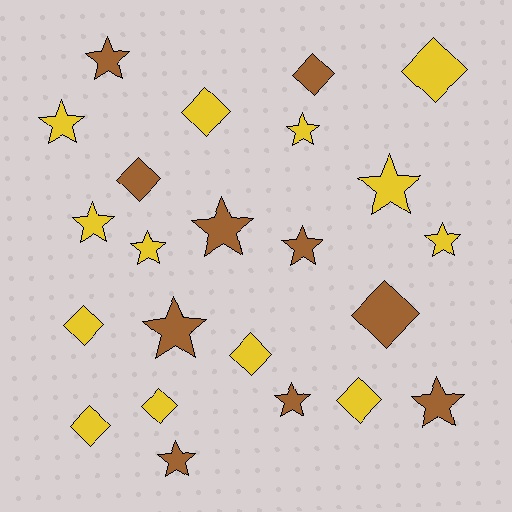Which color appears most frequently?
Yellow, with 13 objects.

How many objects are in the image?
There are 23 objects.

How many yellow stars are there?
There are 6 yellow stars.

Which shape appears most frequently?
Star, with 13 objects.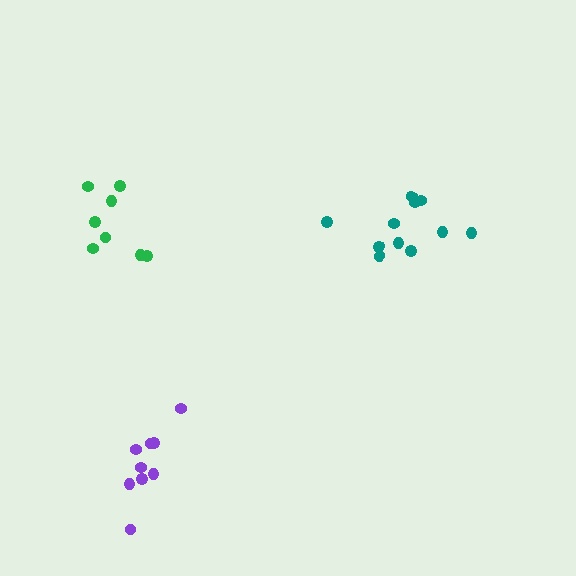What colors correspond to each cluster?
The clusters are colored: purple, teal, green.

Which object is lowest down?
The purple cluster is bottommost.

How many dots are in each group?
Group 1: 9 dots, Group 2: 11 dots, Group 3: 8 dots (28 total).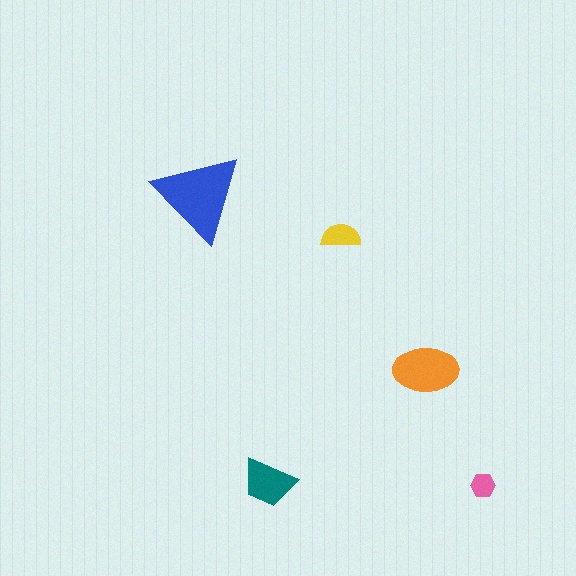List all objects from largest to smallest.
The blue triangle, the orange ellipse, the teal trapezoid, the yellow semicircle, the pink hexagon.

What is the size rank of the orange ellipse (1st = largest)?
2nd.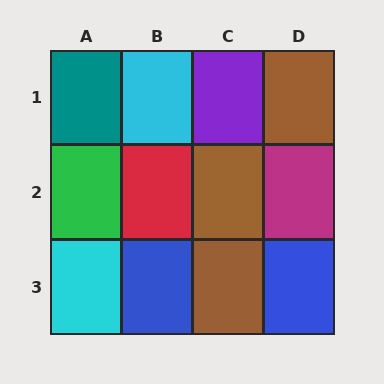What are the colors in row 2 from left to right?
Green, red, brown, magenta.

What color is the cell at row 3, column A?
Cyan.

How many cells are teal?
1 cell is teal.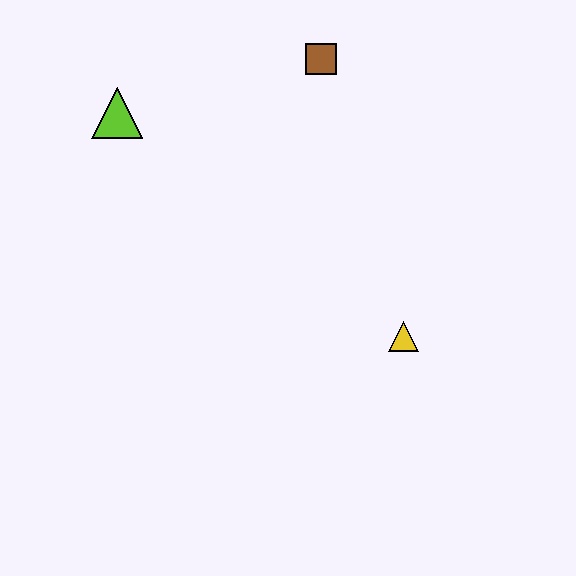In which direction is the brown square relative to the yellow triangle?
The brown square is above the yellow triangle.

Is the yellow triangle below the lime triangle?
Yes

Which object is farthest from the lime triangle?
The yellow triangle is farthest from the lime triangle.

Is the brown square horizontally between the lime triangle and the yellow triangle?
Yes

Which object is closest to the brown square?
The lime triangle is closest to the brown square.